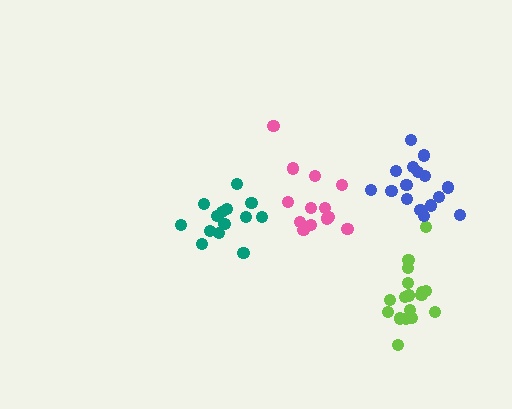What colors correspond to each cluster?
The clusters are colored: pink, lime, blue, teal.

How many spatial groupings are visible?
There are 4 spatial groupings.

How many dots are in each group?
Group 1: 13 dots, Group 2: 18 dots, Group 3: 16 dots, Group 4: 14 dots (61 total).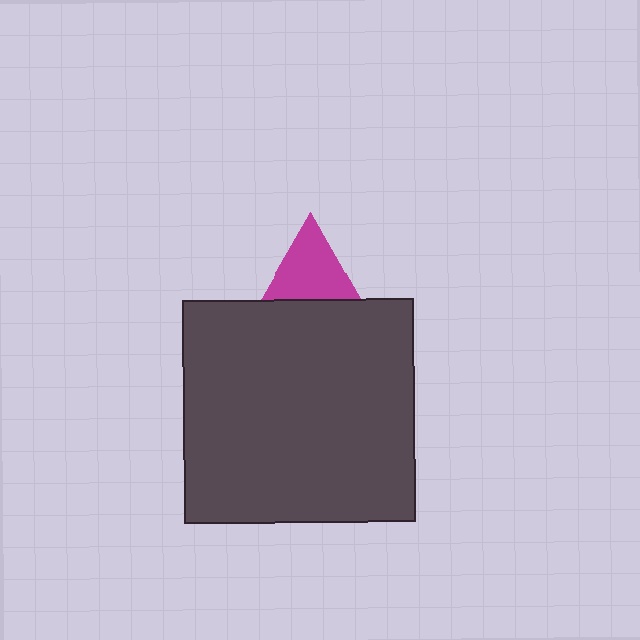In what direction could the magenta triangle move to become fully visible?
The magenta triangle could move up. That would shift it out from behind the dark gray rectangle entirely.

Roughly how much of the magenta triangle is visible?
About half of it is visible (roughly 62%).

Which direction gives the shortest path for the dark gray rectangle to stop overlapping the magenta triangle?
Moving down gives the shortest separation.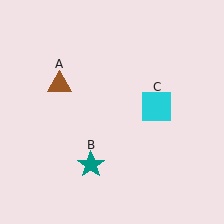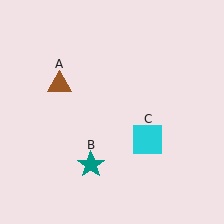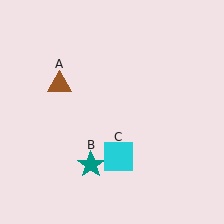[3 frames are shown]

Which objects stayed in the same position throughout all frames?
Brown triangle (object A) and teal star (object B) remained stationary.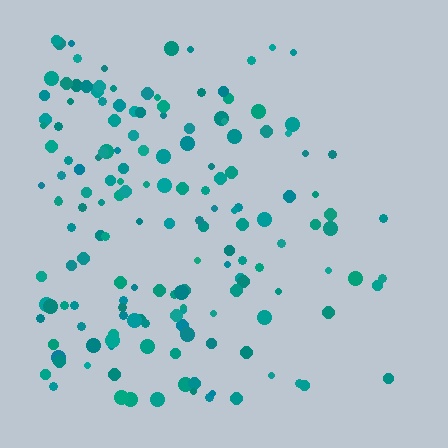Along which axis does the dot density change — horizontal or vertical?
Horizontal.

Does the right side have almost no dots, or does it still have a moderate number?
Still a moderate number, just noticeably fewer than the left.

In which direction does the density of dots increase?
From right to left, with the left side densest.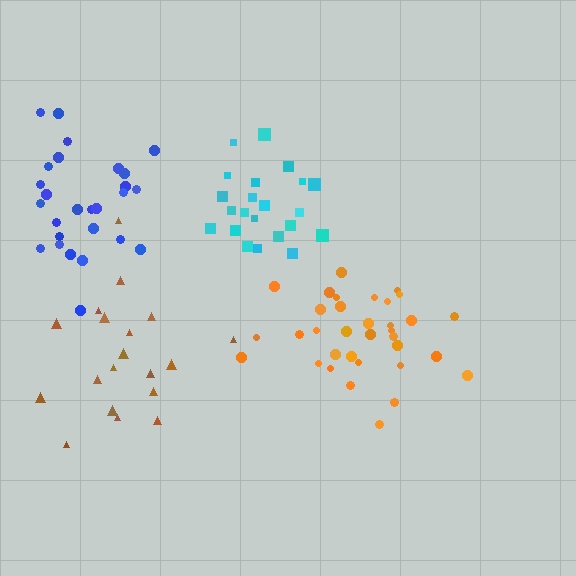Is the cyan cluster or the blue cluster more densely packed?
Cyan.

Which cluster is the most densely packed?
Cyan.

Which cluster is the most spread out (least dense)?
Brown.